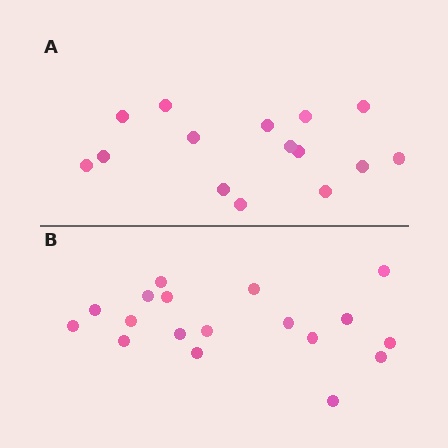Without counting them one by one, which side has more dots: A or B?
Region B (the bottom region) has more dots.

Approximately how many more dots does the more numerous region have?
Region B has just a few more — roughly 2 or 3 more dots than region A.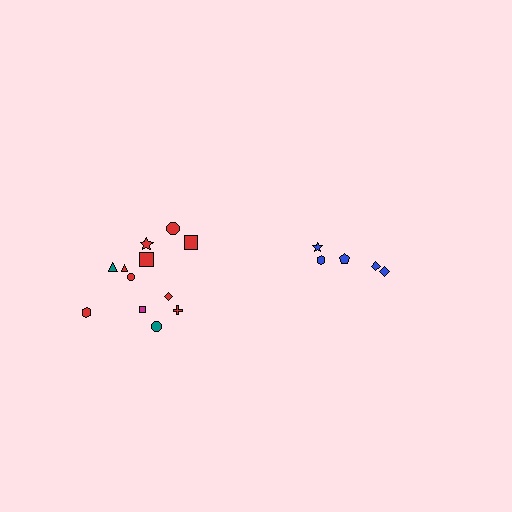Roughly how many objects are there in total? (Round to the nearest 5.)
Roughly 15 objects in total.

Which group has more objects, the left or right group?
The left group.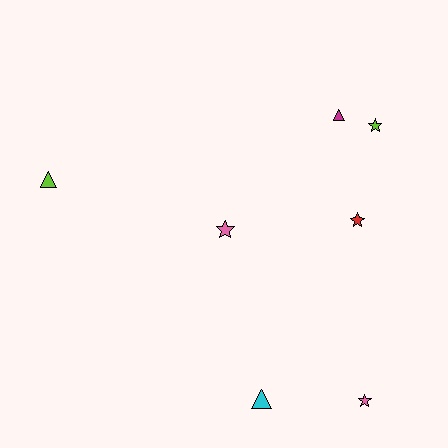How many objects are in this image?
There are 7 objects.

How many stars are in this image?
There are 4 stars.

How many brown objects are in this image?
There are no brown objects.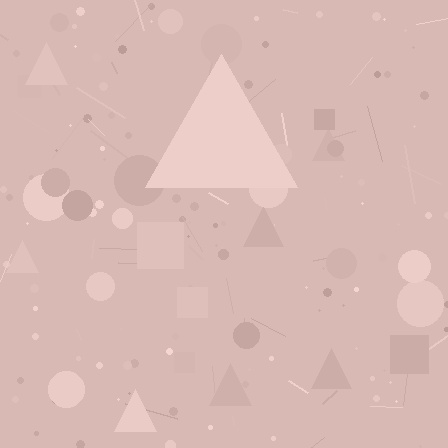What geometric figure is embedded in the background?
A triangle is embedded in the background.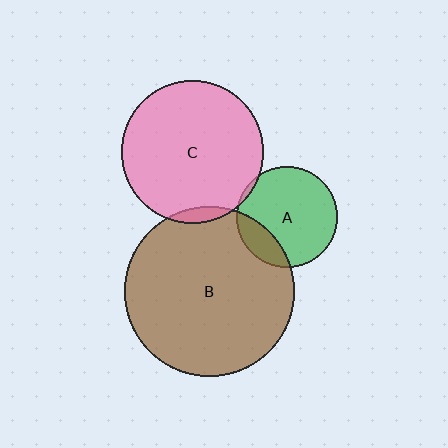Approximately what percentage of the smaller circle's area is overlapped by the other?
Approximately 20%.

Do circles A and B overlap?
Yes.